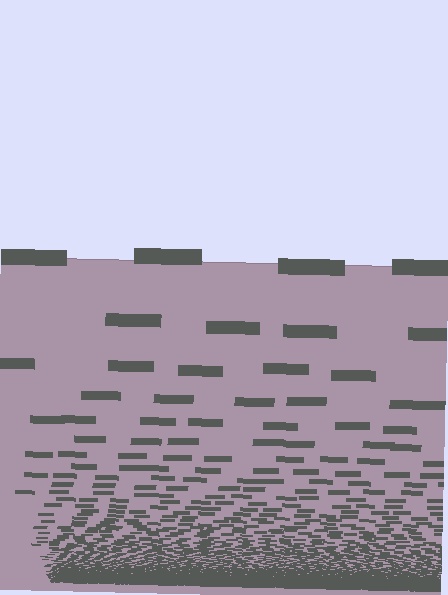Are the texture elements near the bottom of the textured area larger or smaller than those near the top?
Smaller. The gradient is inverted — elements near the bottom are smaller and denser.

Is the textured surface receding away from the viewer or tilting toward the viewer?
The surface appears to tilt toward the viewer. Texture elements get larger and sparser toward the top.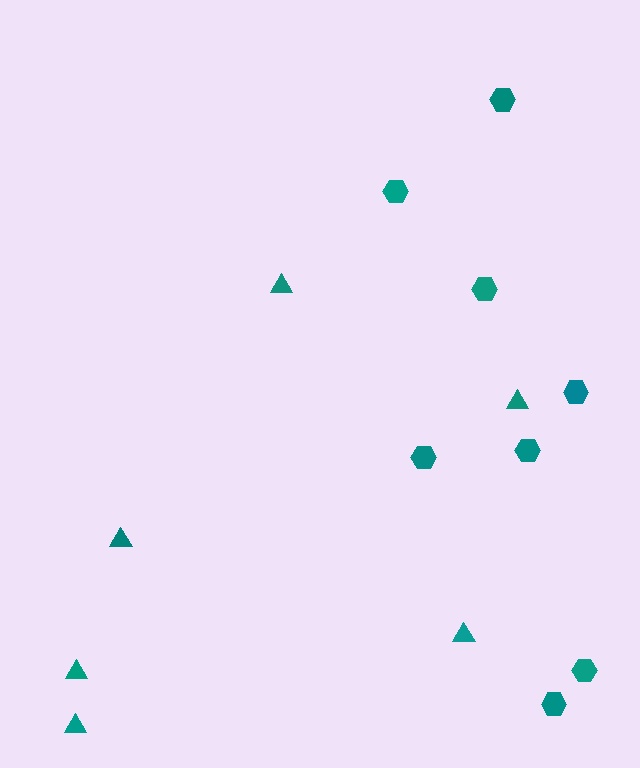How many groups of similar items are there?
There are 2 groups: one group of triangles (6) and one group of hexagons (8).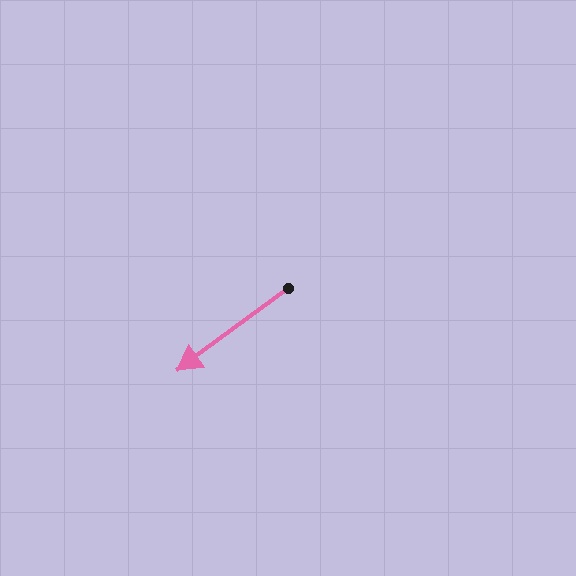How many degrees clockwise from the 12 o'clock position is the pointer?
Approximately 233 degrees.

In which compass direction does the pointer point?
Southwest.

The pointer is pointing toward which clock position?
Roughly 8 o'clock.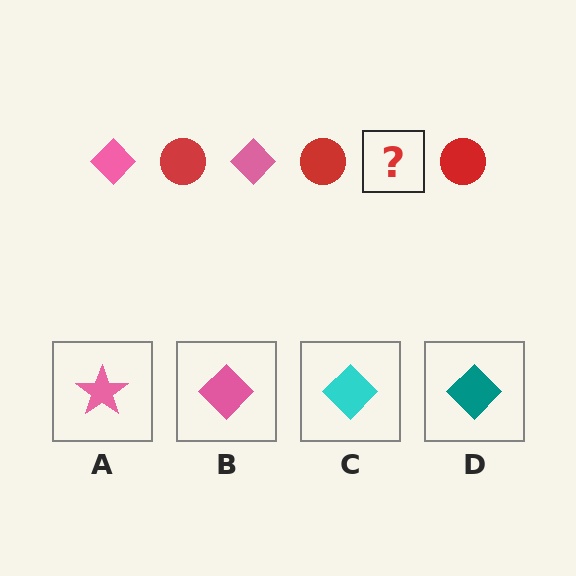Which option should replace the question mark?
Option B.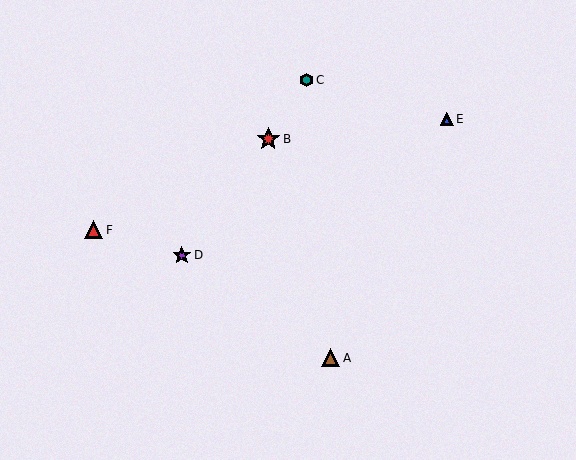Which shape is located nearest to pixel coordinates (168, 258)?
The purple star (labeled D) at (182, 255) is nearest to that location.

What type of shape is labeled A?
Shape A is a brown triangle.